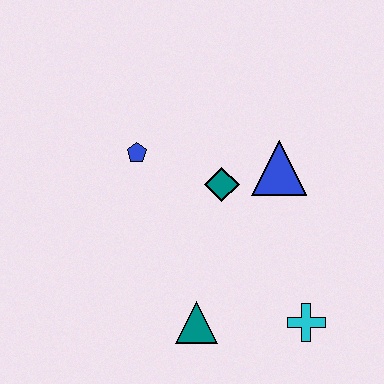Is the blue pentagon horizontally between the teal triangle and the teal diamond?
No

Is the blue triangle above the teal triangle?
Yes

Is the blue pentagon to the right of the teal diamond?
No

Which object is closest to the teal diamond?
The blue triangle is closest to the teal diamond.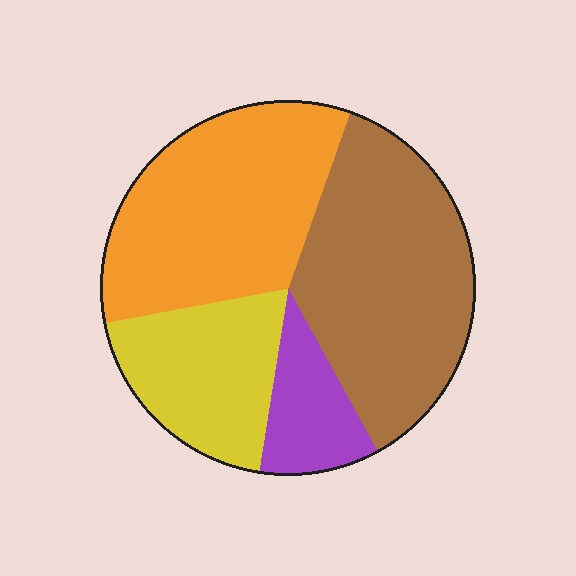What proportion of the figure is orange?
Orange covers 34% of the figure.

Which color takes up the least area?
Purple, at roughly 10%.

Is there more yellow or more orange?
Orange.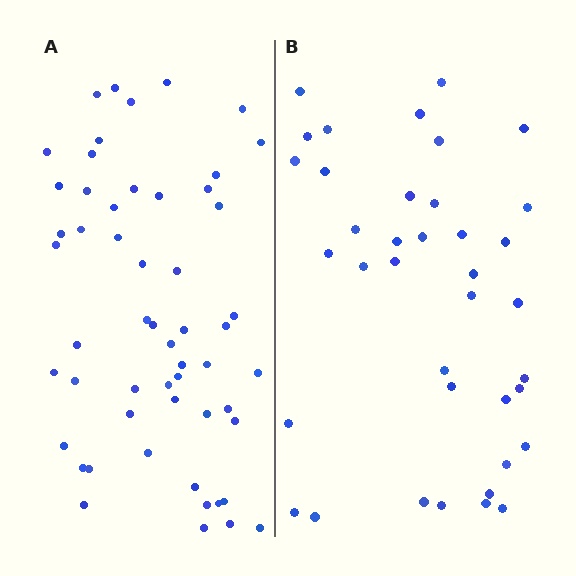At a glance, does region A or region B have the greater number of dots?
Region A (the left region) has more dots.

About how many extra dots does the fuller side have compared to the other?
Region A has approximately 15 more dots than region B.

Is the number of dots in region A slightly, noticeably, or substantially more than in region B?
Region A has noticeably more, but not dramatically so. The ratio is roughly 1.4 to 1.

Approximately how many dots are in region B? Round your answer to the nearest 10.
About 40 dots. (The exact count is 38, which rounds to 40.)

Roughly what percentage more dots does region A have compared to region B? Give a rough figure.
About 45% more.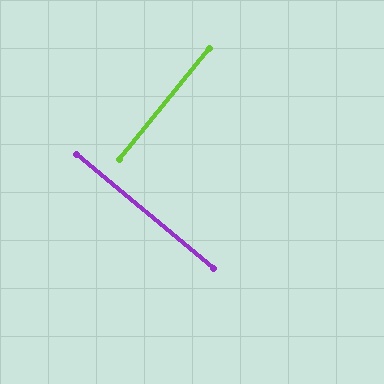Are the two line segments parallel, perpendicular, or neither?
Perpendicular — they meet at approximately 89°.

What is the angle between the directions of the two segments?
Approximately 89 degrees.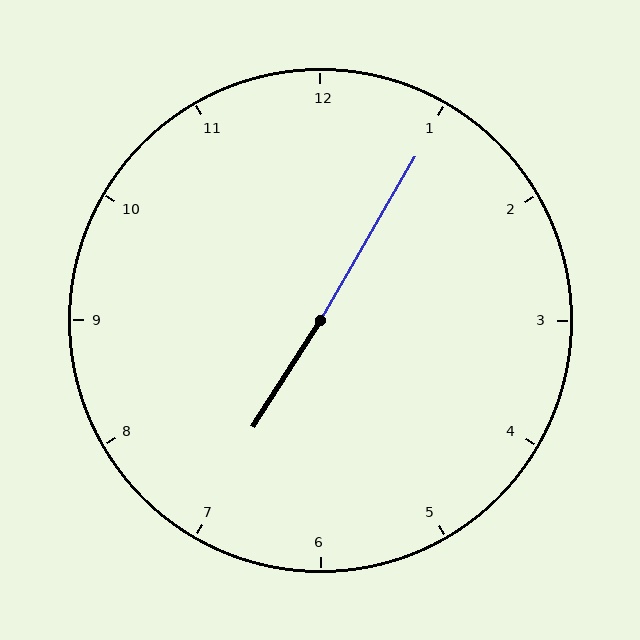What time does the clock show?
7:05.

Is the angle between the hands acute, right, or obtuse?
It is obtuse.